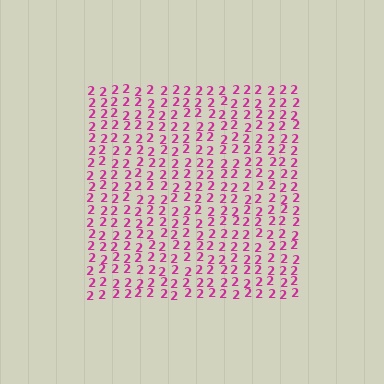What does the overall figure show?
The overall figure shows a square.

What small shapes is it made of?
It is made of small digit 2's.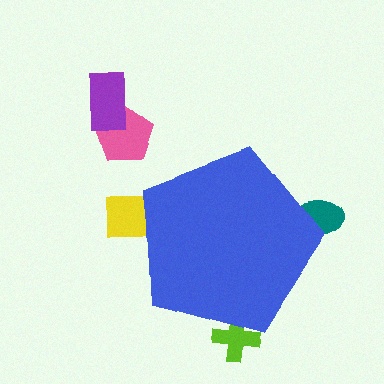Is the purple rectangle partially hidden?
No, the purple rectangle is fully visible.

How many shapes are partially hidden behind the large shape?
3 shapes are partially hidden.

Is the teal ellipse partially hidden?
Yes, the teal ellipse is partially hidden behind the blue pentagon.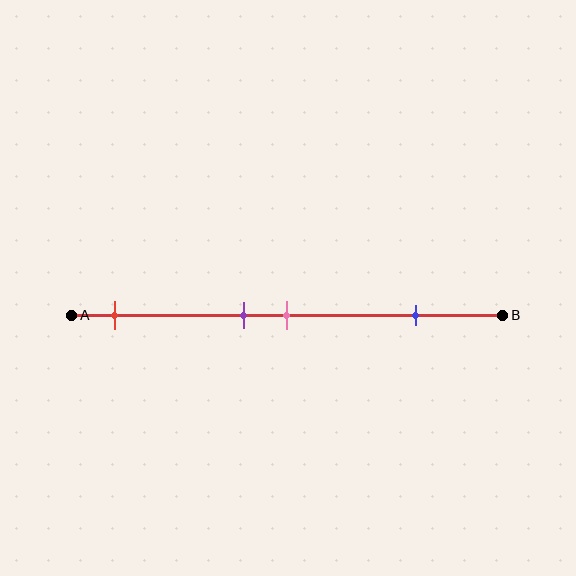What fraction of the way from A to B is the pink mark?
The pink mark is approximately 50% (0.5) of the way from A to B.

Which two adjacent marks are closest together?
The purple and pink marks are the closest adjacent pair.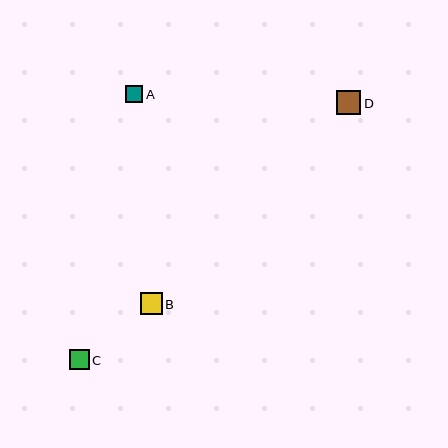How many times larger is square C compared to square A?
Square C is approximately 1.2 times the size of square A.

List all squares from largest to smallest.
From largest to smallest: D, B, C, A.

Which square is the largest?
Square D is the largest with a size of approximately 24 pixels.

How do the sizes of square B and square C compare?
Square B and square C are approximately the same size.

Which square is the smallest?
Square A is the smallest with a size of approximately 17 pixels.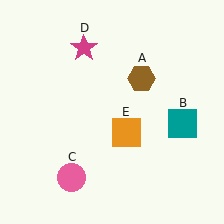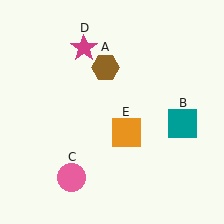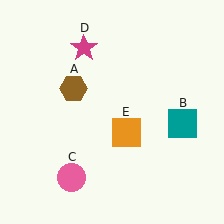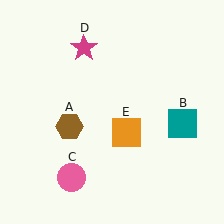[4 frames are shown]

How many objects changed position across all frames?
1 object changed position: brown hexagon (object A).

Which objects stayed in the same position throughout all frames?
Teal square (object B) and pink circle (object C) and magenta star (object D) and orange square (object E) remained stationary.